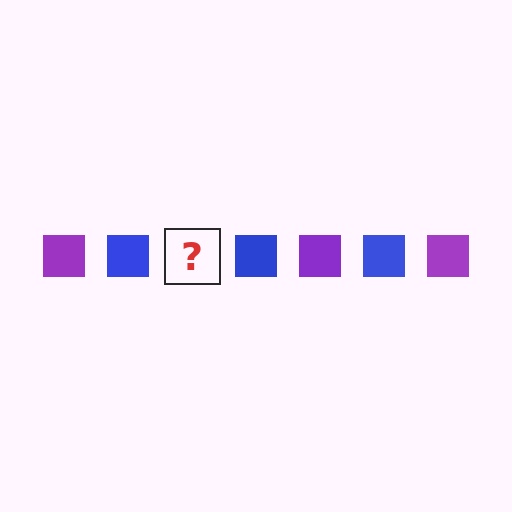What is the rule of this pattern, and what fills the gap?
The rule is that the pattern cycles through purple, blue squares. The gap should be filled with a purple square.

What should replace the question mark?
The question mark should be replaced with a purple square.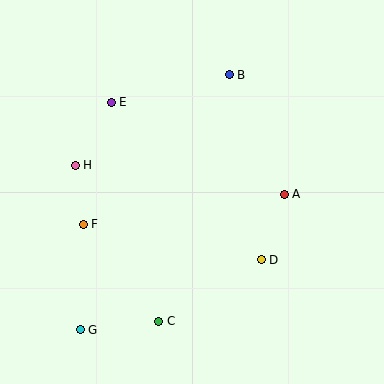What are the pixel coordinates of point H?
Point H is at (75, 165).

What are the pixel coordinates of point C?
Point C is at (159, 321).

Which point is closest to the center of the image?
Point A at (284, 195) is closest to the center.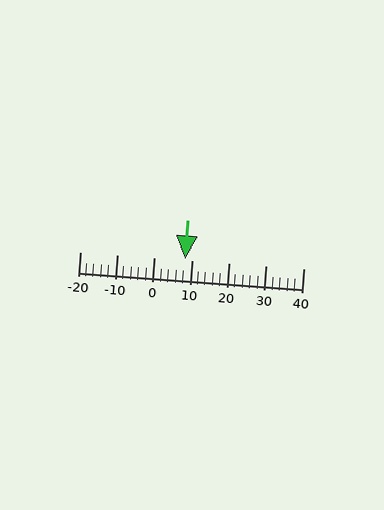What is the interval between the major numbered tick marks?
The major tick marks are spaced 10 units apart.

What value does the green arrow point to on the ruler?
The green arrow points to approximately 8.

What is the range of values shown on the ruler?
The ruler shows values from -20 to 40.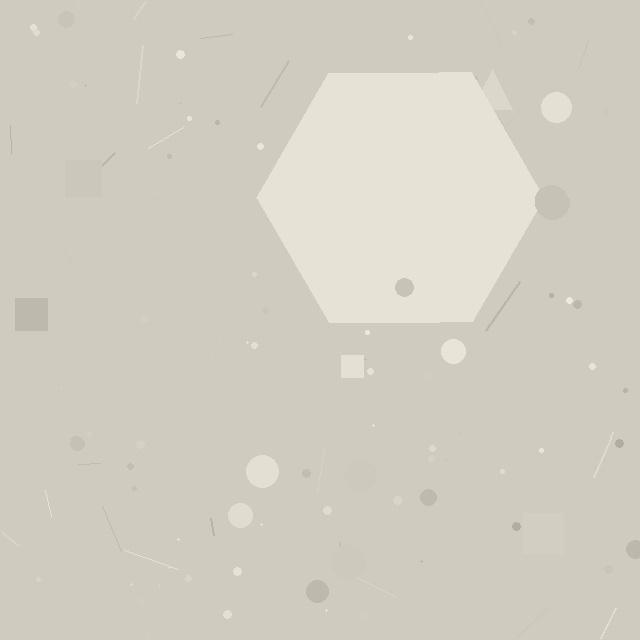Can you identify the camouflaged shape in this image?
The camouflaged shape is a hexagon.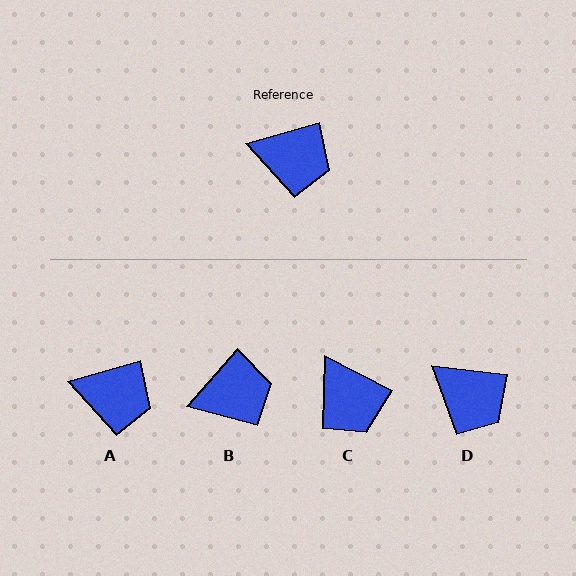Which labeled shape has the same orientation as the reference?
A.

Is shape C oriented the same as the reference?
No, it is off by about 44 degrees.